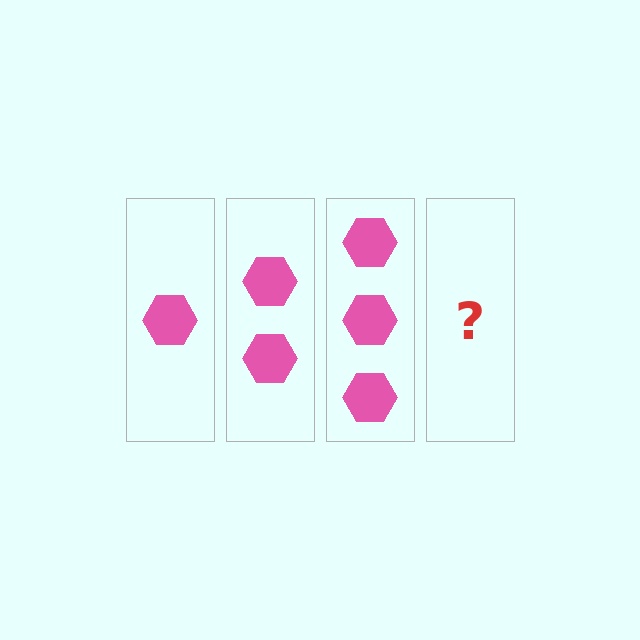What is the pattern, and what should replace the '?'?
The pattern is that each step adds one more hexagon. The '?' should be 4 hexagons.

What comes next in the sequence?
The next element should be 4 hexagons.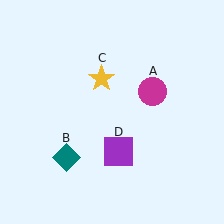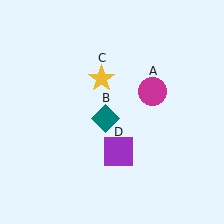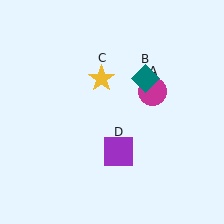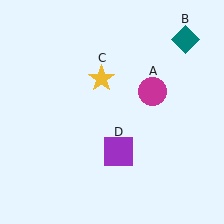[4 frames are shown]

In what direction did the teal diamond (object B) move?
The teal diamond (object B) moved up and to the right.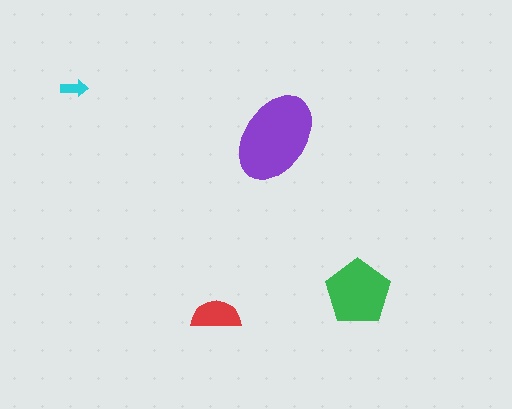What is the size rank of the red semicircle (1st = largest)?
3rd.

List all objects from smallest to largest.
The cyan arrow, the red semicircle, the green pentagon, the purple ellipse.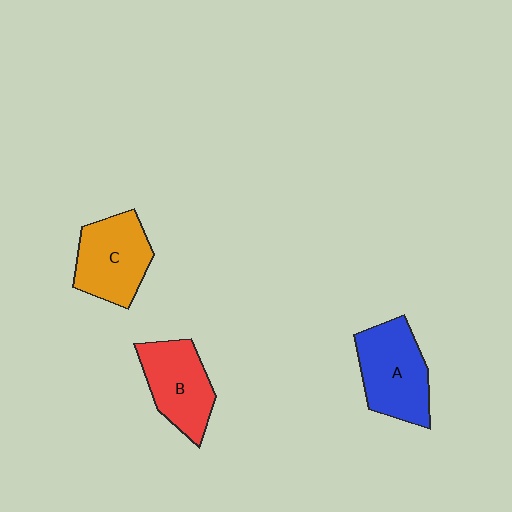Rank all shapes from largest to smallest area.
From largest to smallest: A (blue), C (orange), B (red).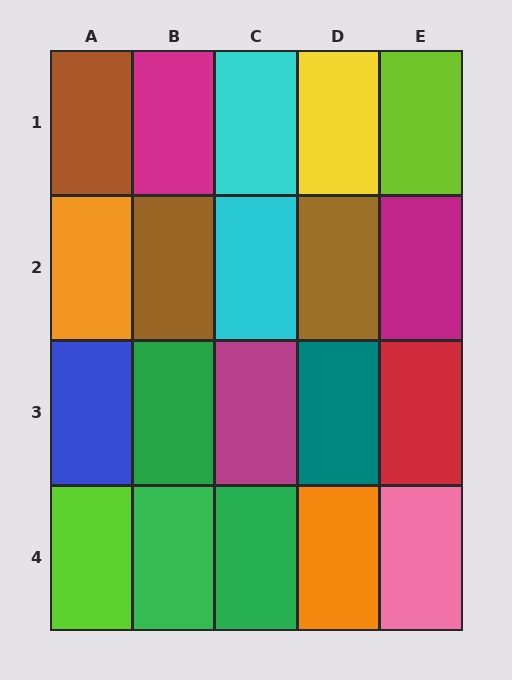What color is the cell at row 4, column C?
Green.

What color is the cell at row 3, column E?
Red.